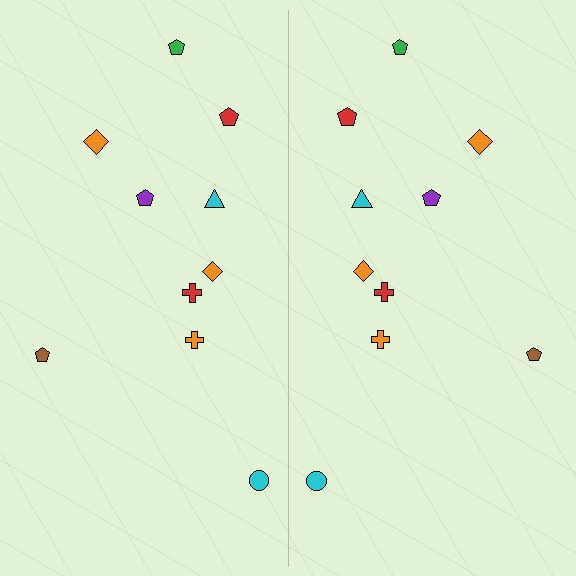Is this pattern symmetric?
Yes, this pattern has bilateral (reflection) symmetry.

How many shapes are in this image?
There are 20 shapes in this image.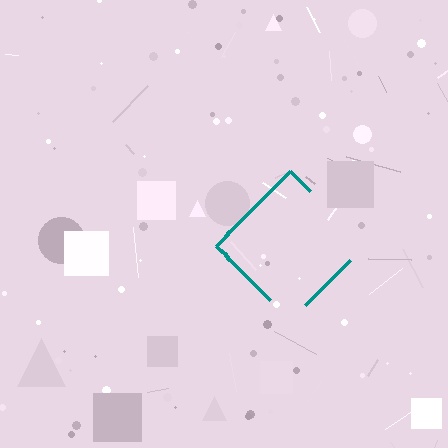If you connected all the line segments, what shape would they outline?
They would outline a diamond.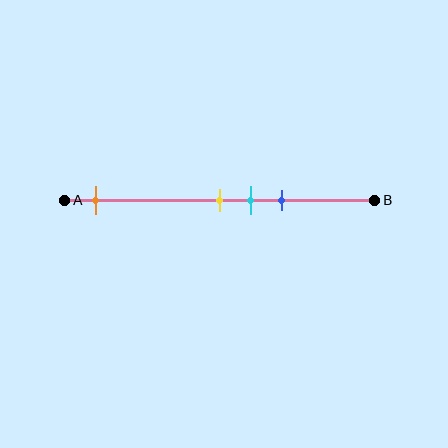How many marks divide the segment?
There are 4 marks dividing the segment.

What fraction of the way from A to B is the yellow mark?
The yellow mark is approximately 50% (0.5) of the way from A to B.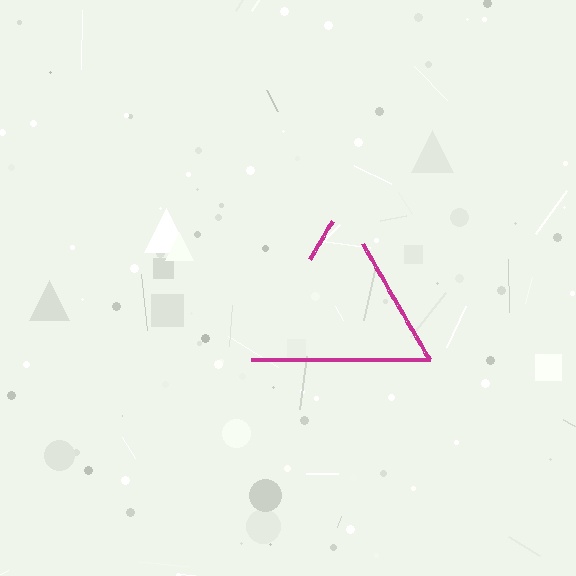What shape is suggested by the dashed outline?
The dashed outline suggests a triangle.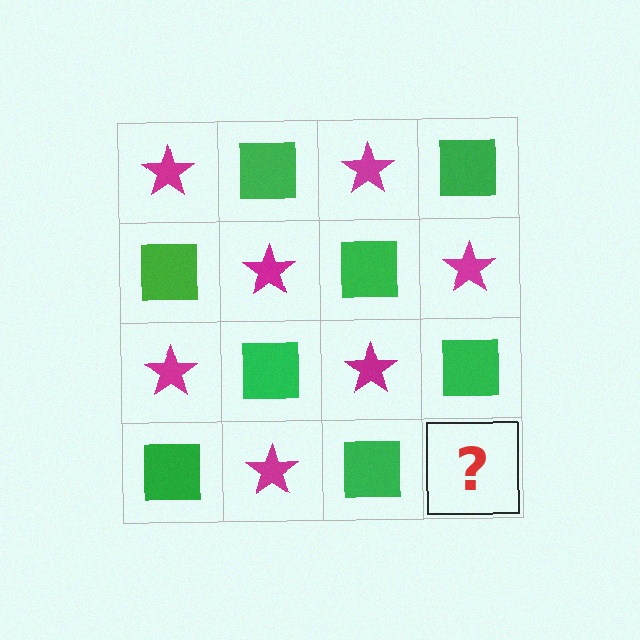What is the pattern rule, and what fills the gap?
The rule is that it alternates magenta star and green square in a checkerboard pattern. The gap should be filled with a magenta star.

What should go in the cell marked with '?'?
The missing cell should contain a magenta star.